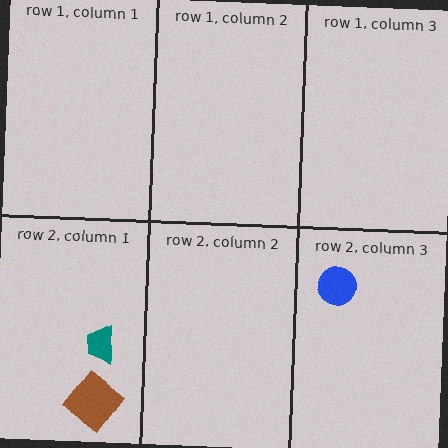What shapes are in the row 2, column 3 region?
The blue circle.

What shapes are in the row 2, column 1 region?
The brown diamond, the teal trapezoid.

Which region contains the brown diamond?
The row 2, column 1 region.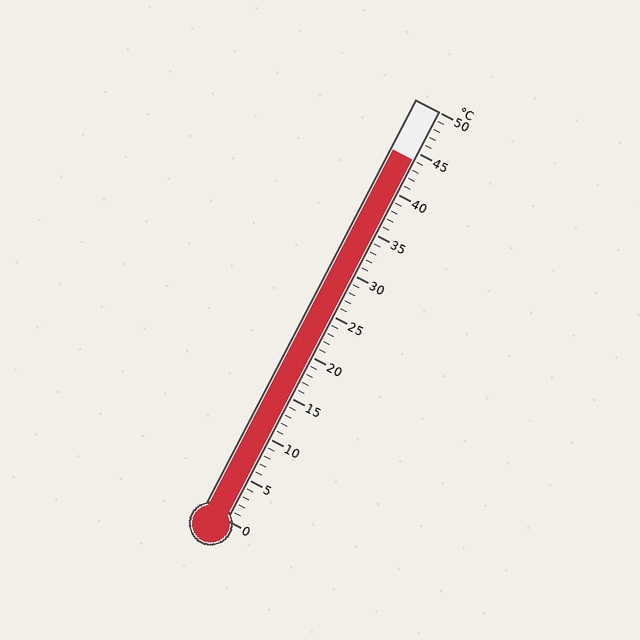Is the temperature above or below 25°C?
The temperature is above 25°C.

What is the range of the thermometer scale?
The thermometer scale ranges from 0°C to 50°C.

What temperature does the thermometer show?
The thermometer shows approximately 44°C.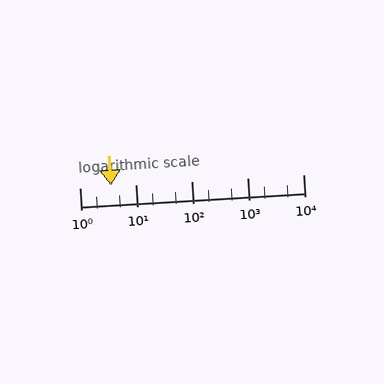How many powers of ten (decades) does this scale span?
The scale spans 4 decades, from 1 to 10000.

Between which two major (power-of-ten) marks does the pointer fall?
The pointer is between 1 and 10.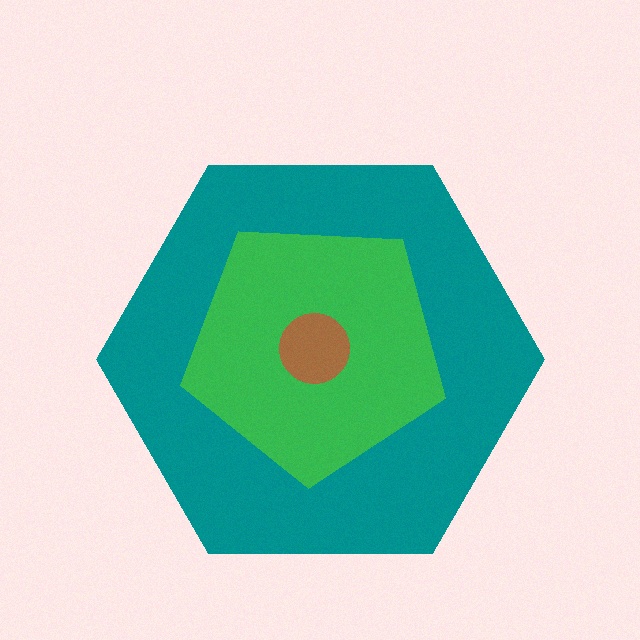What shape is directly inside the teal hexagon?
The green pentagon.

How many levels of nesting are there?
3.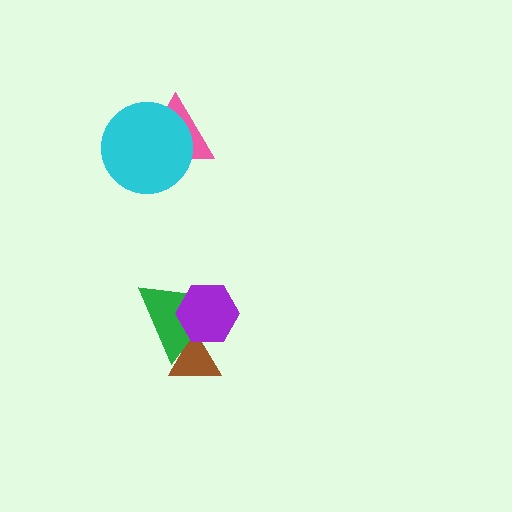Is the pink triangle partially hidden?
Yes, it is partially covered by another shape.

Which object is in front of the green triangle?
The purple hexagon is in front of the green triangle.